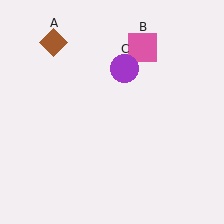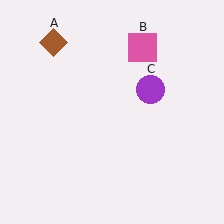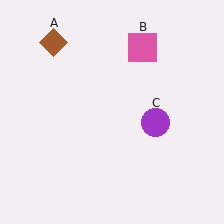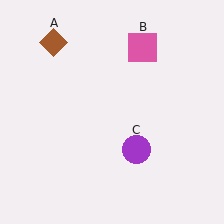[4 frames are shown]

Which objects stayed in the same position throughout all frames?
Brown diamond (object A) and pink square (object B) remained stationary.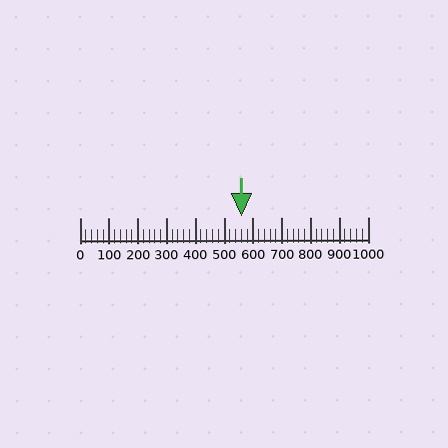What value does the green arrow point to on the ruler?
The green arrow points to approximately 560.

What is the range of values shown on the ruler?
The ruler shows values from 0 to 1000.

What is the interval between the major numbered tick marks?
The major tick marks are spaced 100 units apart.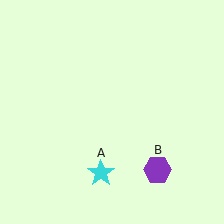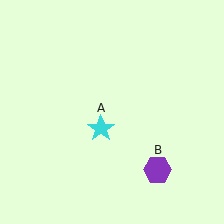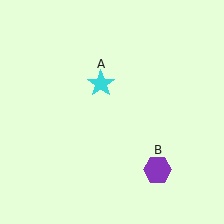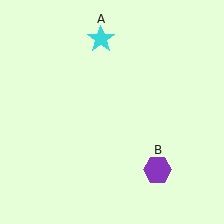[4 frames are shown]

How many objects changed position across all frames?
1 object changed position: cyan star (object A).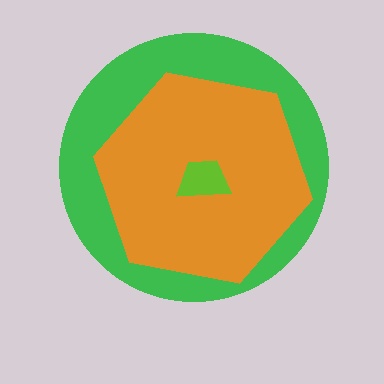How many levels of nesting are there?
3.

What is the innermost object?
The lime trapezoid.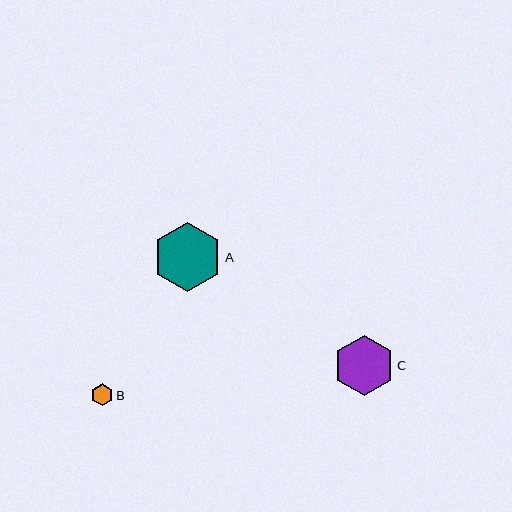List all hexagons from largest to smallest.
From largest to smallest: A, C, B.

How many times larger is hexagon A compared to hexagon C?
Hexagon A is approximately 1.1 times the size of hexagon C.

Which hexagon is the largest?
Hexagon A is the largest with a size of approximately 69 pixels.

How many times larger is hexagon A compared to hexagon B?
Hexagon A is approximately 3.1 times the size of hexagon B.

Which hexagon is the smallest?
Hexagon B is the smallest with a size of approximately 22 pixels.